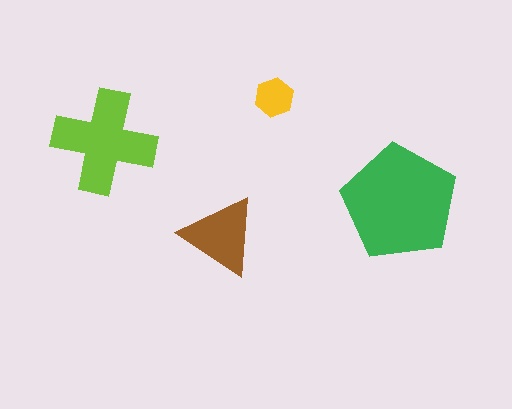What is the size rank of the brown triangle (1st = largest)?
3rd.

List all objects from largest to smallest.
The green pentagon, the lime cross, the brown triangle, the yellow hexagon.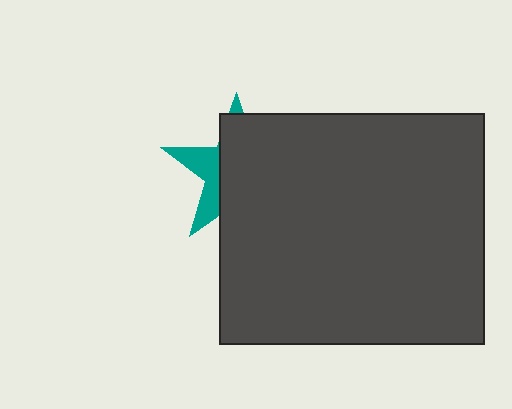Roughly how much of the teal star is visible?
A small part of it is visible (roughly 32%).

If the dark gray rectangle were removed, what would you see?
You would see the complete teal star.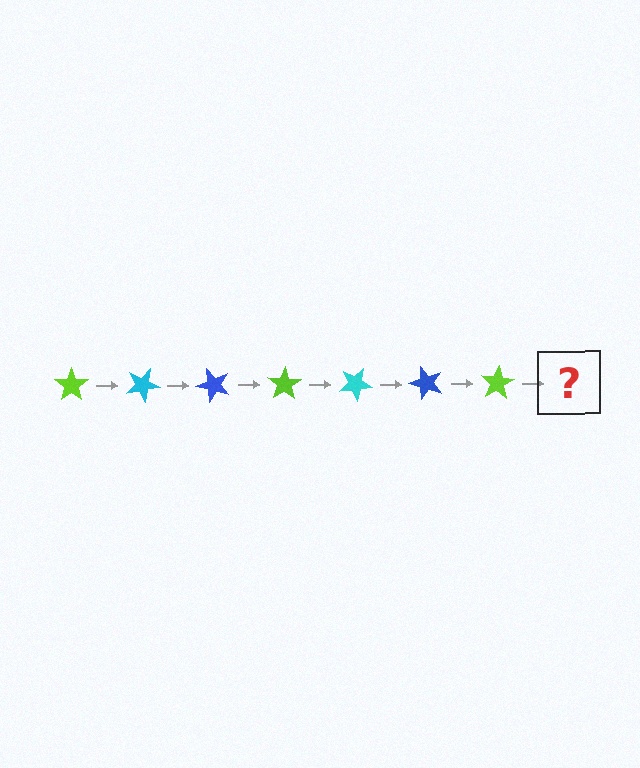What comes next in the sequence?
The next element should be a cyan star, rotated 175 degrees from the start.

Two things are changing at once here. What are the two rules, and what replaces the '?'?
The two rules are that it rotates 25 degrees each step and the color cycles through lime, cyan, and blue. The '?' should be a cyan star, rotated 175 degrees from the start.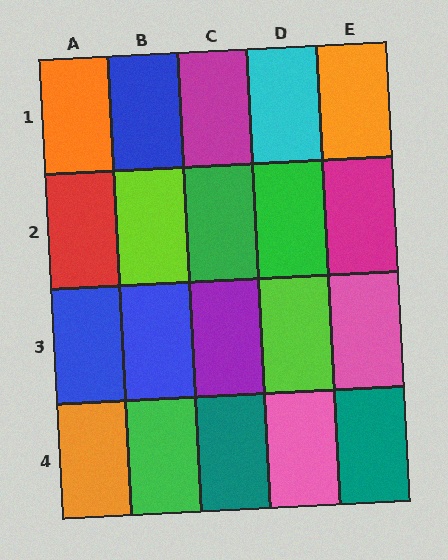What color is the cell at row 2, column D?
Green.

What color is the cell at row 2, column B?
Lime.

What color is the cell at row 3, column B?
Blue.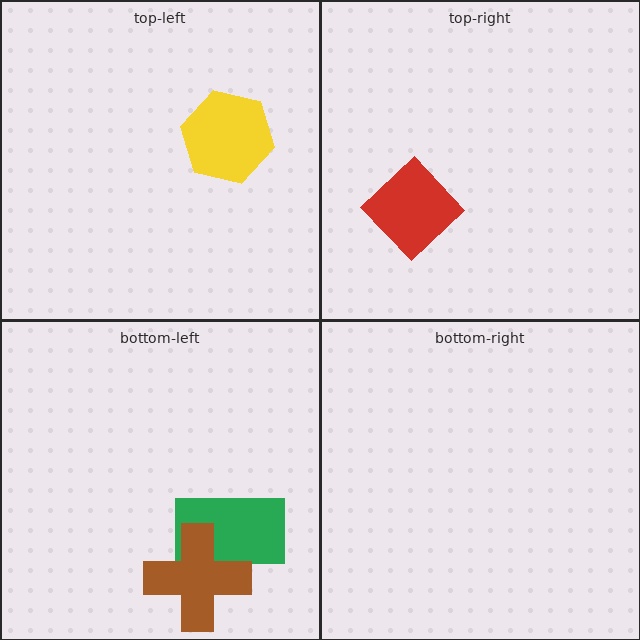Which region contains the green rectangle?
The bottom-left region.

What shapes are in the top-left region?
The yellow hexagon.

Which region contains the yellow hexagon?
The top-left region.